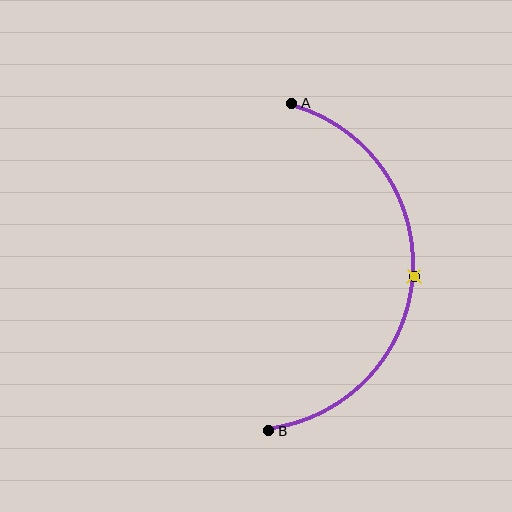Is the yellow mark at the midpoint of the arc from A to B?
Yes. The yellow mark lies on the arc at equal arc-length from both A and B — it is the arc midpoint.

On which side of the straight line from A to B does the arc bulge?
The arc bulges to the right of the straight line connecting A and B.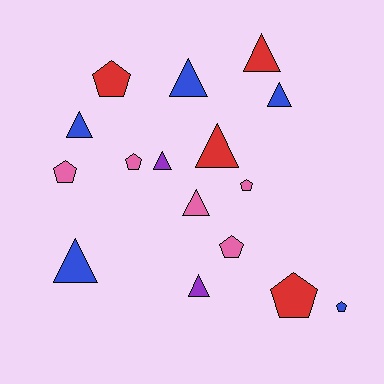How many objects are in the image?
There are 16 objects.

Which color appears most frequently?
Pink, with 5 objects.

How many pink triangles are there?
There is 1 pink triangle.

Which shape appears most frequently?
Triangle, with 9 objects.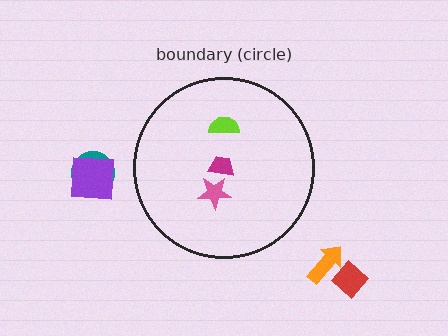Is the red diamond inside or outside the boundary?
Outside.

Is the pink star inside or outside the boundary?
Inside.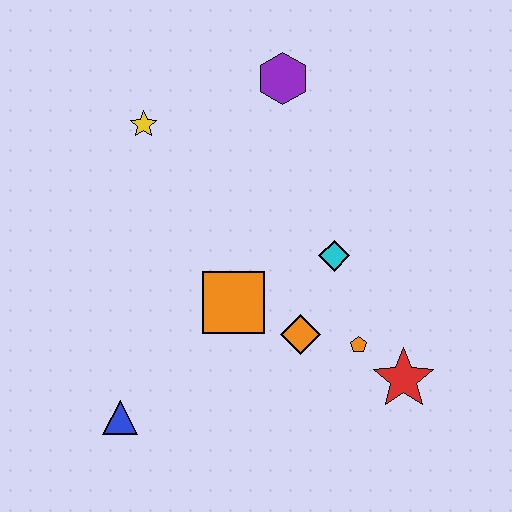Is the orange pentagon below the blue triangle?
No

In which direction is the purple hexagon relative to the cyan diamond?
The purple hexagon is above the cyan diamond.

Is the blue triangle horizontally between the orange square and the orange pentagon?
No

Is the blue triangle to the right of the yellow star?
No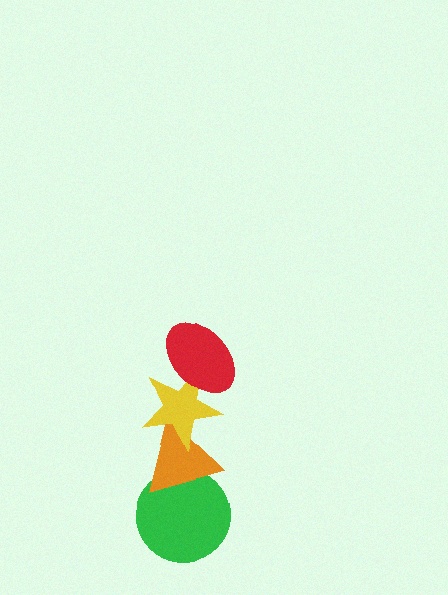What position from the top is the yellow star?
The yellow star is 2nd from the top.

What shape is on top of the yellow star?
The red ellipse is on top of the yellow star.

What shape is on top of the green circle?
The orange triangle is on top of the green circle.